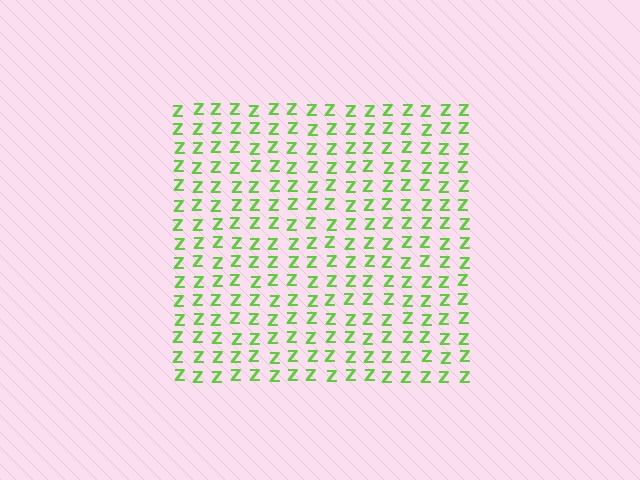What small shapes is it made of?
It is made of small letter Z's.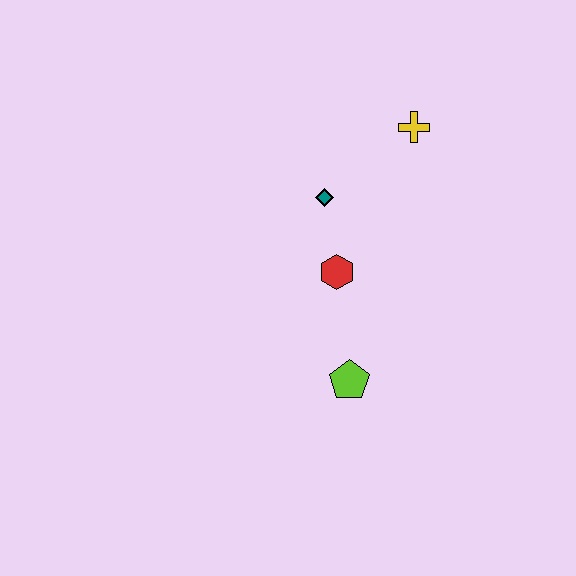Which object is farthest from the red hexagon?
The yellow cross is farthest from the red hexagon.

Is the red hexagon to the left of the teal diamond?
No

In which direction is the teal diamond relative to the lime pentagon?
The teal diamond is above the lime pentagon.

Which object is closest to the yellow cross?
The teal diamond is closest to the yellow cross.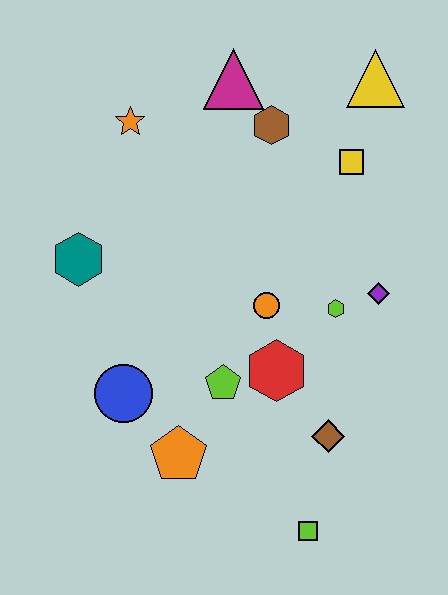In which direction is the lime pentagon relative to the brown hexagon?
The lime pentagon is below the brown hexagon.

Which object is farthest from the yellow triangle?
The lime square is farthest from the yellow triangle.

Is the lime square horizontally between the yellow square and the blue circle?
Yes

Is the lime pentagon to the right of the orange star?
Yes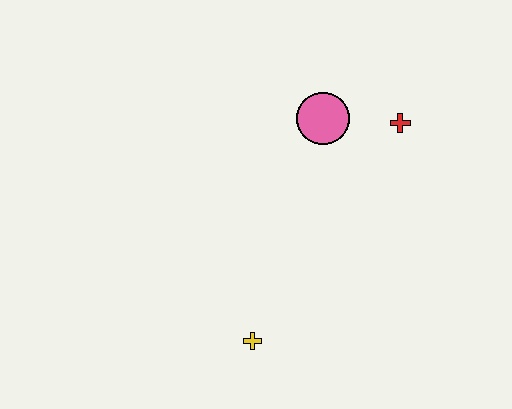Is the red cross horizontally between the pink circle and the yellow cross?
No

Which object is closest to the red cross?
The pink circle is closest to the red cross.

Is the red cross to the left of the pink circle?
No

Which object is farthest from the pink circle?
The yellow cross is farthest from the pink circle.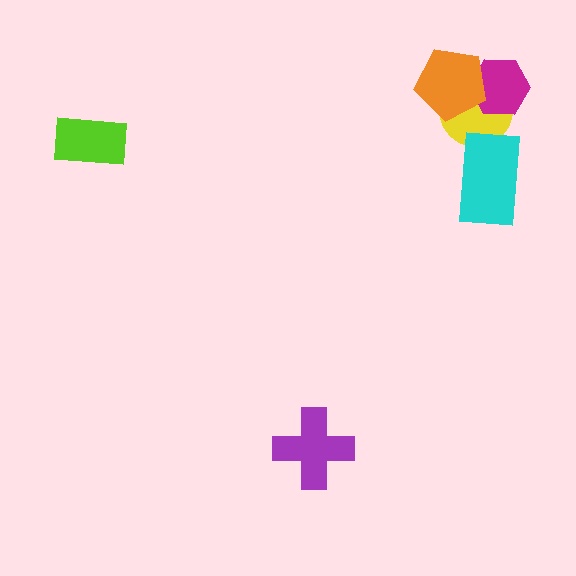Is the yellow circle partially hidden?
Yes, it is partially covered by another shape.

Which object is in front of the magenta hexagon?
The orange pentagon is in front of the magenta hexagon.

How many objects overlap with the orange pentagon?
2 objects overlap with the orange pentagon.